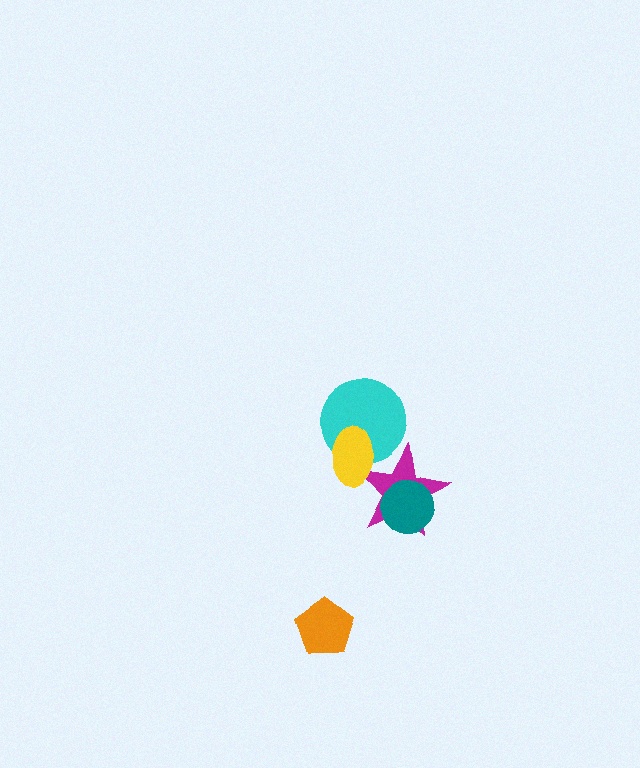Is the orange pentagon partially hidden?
No, no other shape covers it.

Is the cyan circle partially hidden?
Yes, it is partially covered by another shape.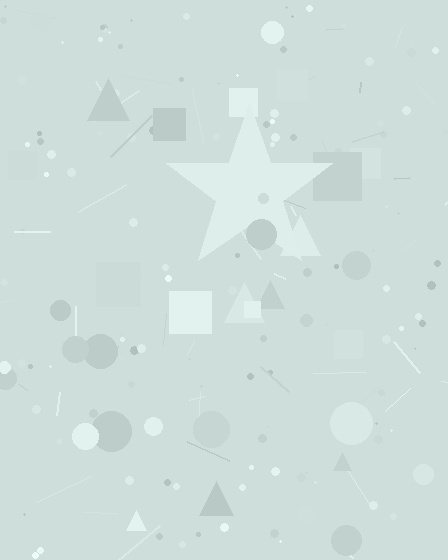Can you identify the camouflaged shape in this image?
The camouflaged shape is a star.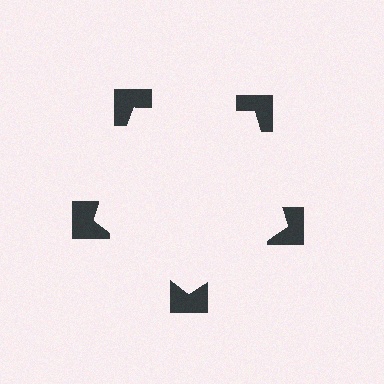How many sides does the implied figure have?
5 sides.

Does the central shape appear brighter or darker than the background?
It typically appears slightly brighter than the background, even though no actual brightness change is drawn.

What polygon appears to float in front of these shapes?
An illusory pentagon — its edges are inferred from the aligned wedge cuts in the notched squares, not physically drawn.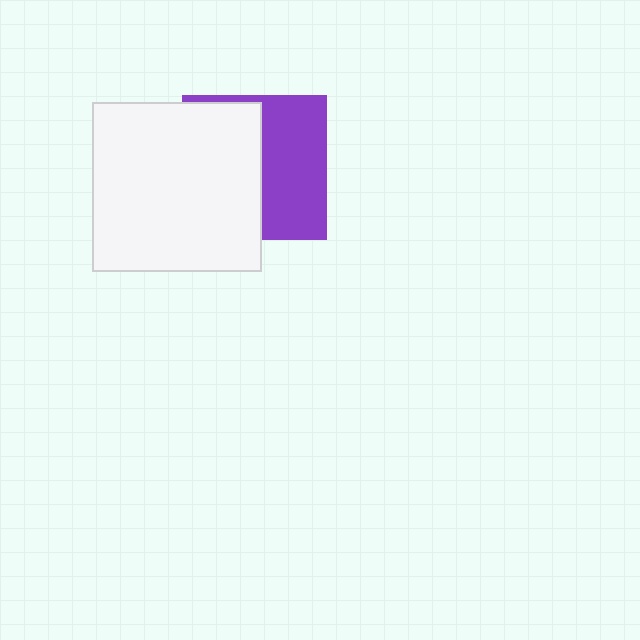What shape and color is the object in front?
The object in front is a white square.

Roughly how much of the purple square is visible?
About half of it is visible (roughly 47%).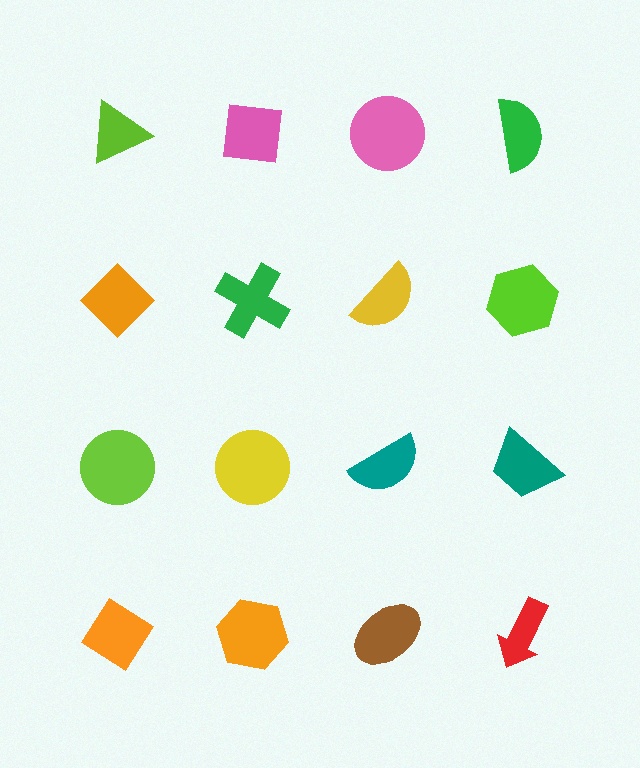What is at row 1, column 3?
A pink circle.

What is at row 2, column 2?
A green cross.